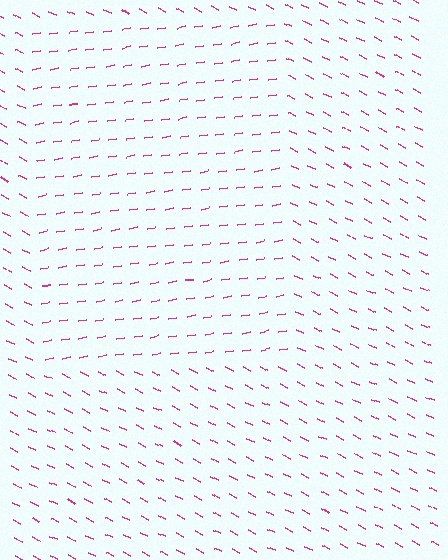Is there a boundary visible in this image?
Yes, there is a texture boundary formed by a change in line orientation.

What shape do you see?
I see a rectangle.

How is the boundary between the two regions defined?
The boundary is defined purely by a change in line orientation (approximately 36 degrees difference). All lines are the same color and thickness.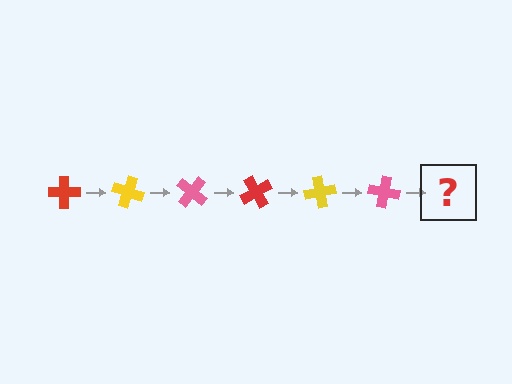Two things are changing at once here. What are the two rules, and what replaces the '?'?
The two rules are that it rotates 20 degrees each step and the color cycles through red, yellow, and pink. The '?' should be a red cross, rotated 120 degrees from the start.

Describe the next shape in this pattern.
It should be a red cross, rotated 120 degrees from the start.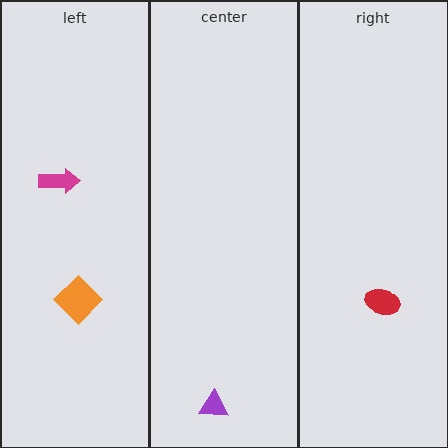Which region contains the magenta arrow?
The left region.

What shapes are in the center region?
The purple triangle.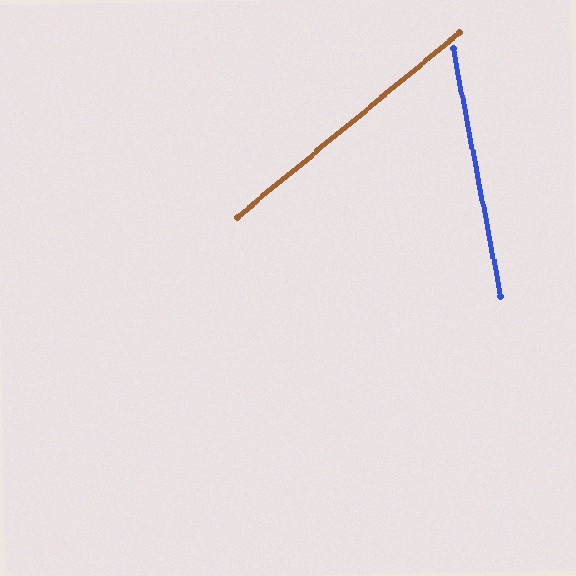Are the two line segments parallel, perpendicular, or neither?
Neither parallel nor perpendicular — they differ by about 61°.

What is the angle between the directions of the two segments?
Approximately 61 degrees.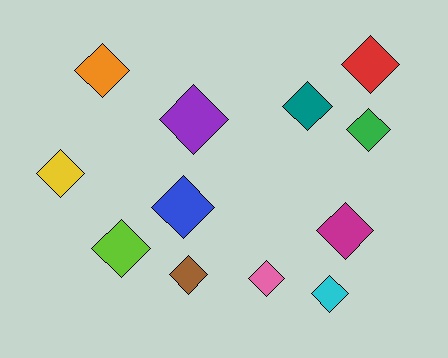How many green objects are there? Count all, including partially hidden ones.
There is 1 green object.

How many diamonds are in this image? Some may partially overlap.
There are 12 diamonds.